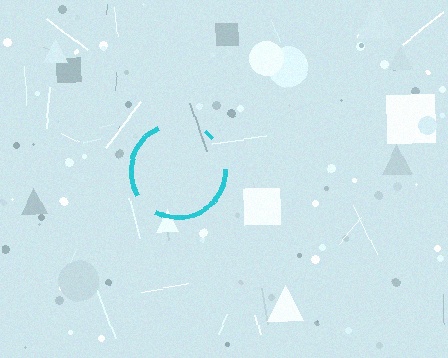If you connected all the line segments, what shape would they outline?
They would outline a circle.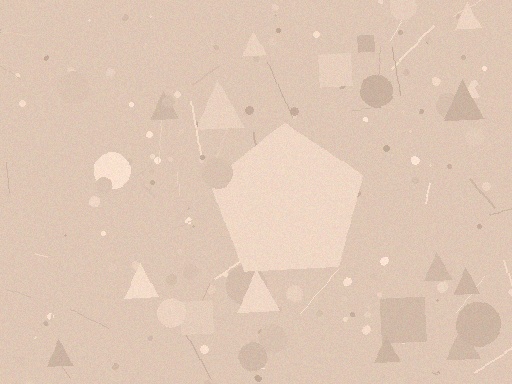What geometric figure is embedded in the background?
A pentagon is embedded in the background.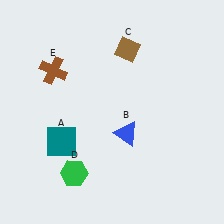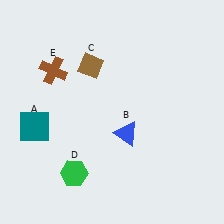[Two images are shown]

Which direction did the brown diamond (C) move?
The brown diamond (C) moved left.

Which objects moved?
The objects that moved are: the teal square (A), the brown diamond (C).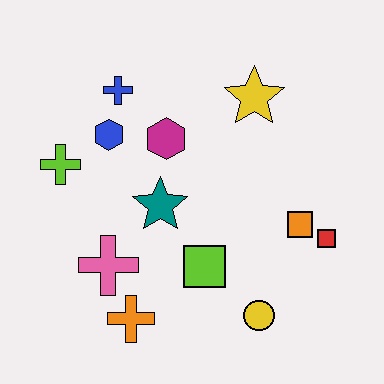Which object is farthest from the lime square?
The blue cross is farthest from the lime square.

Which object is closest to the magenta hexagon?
The blue hexagon is closest to the magenta hexagon.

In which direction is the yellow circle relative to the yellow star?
The yellow circle is below the yellow star.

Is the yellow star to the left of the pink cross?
No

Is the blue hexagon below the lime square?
No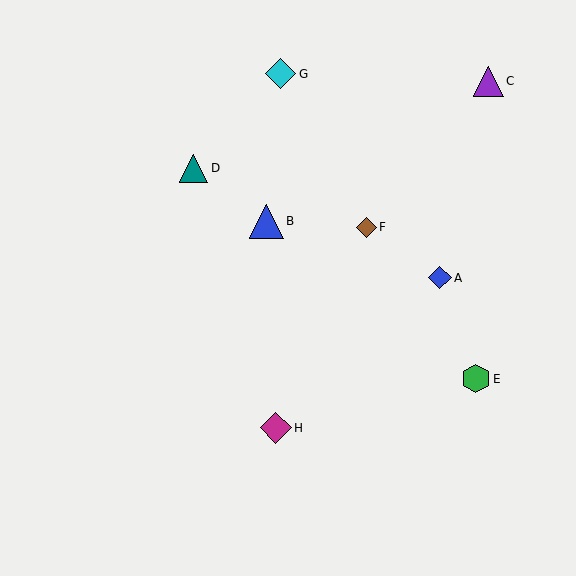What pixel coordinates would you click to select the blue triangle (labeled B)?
Click at (266, 221) to select the blue triangle B.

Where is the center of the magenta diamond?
The center of the magenta diamond is at (276, 428).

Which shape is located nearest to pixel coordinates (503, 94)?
The purple triangle (labeled C) at (488, 81) is nearest to that location.